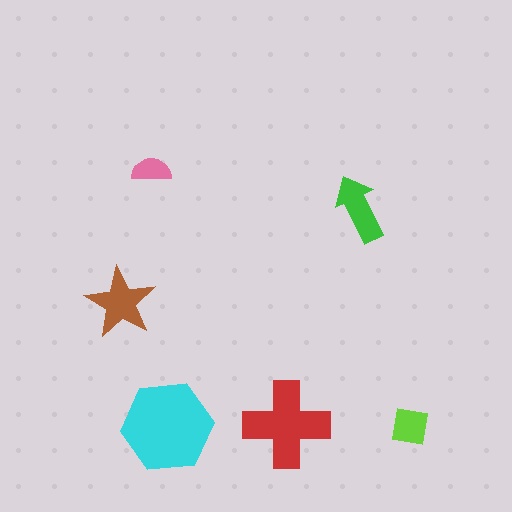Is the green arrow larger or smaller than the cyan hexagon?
Smaller.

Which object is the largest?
The cyan hexagon.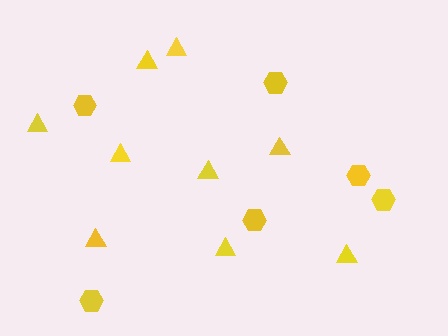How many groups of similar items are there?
There are 2 groups: one group of hexagons (6) and one group of triangles (9).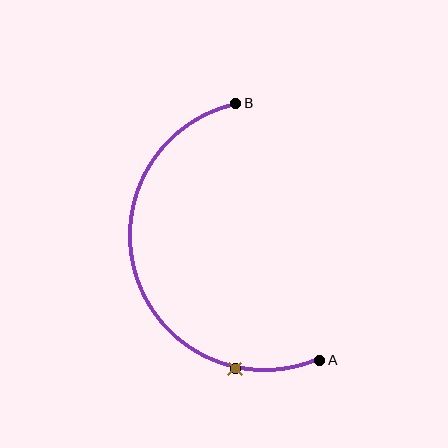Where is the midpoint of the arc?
The arc midpoint is the point on the curve farthest from the straight line joining A and B. It sits to the left of that line.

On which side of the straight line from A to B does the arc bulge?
The arc bulges to the left of the straight line connecting A and B.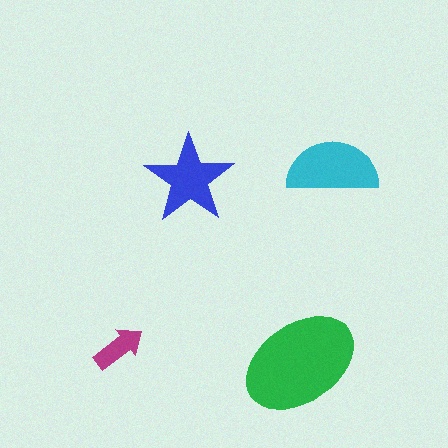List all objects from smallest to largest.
The magenta arrow, the blue star, the cyan semicircle, the green ellipse.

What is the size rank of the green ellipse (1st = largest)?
1st.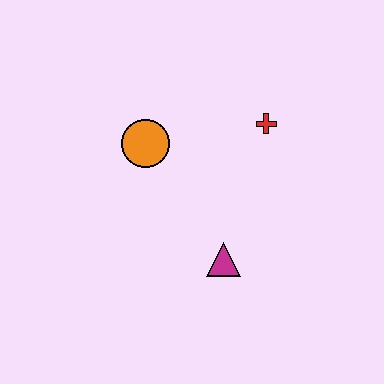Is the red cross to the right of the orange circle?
Yes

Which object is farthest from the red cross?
The magenta triangle is farthest from the red cross.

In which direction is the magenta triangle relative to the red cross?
The magenta triangle is below the red cross.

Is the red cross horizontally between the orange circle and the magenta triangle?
No